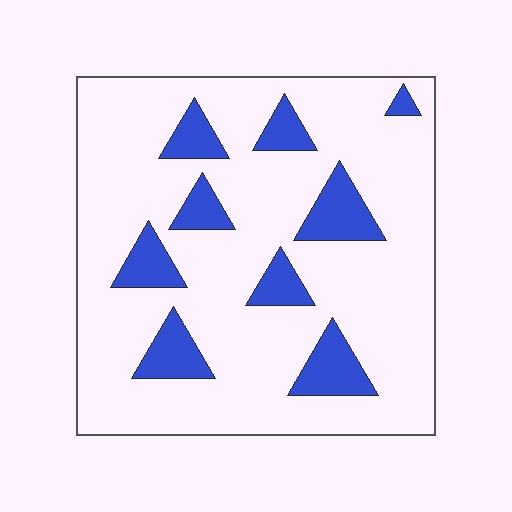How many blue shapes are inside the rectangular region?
9.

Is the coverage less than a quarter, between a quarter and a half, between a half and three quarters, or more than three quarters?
Less than a quarter.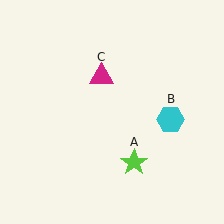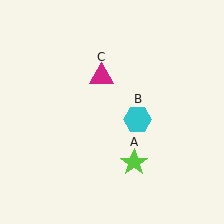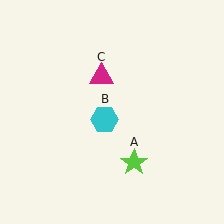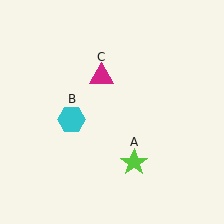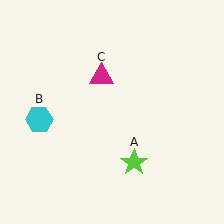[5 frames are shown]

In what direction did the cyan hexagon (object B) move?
The cyan hexagon (object B) moved left.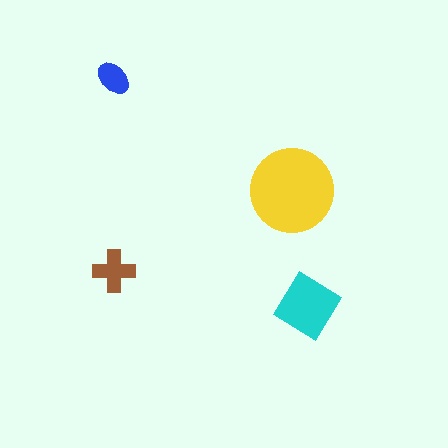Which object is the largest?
The yellow circle.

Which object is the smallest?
The blue ellipse.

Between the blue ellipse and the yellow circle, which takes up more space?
The yellow circle.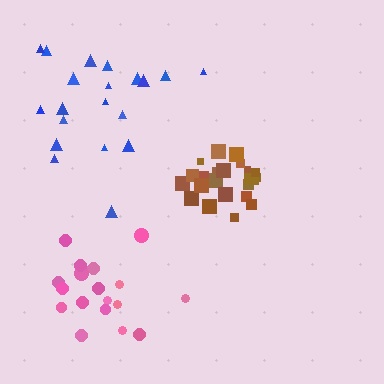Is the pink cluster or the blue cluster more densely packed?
Pink.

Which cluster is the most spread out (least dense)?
Blue.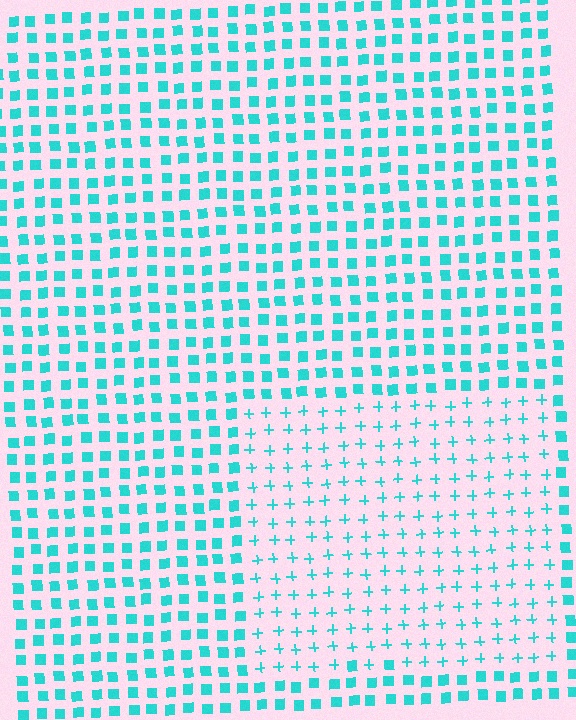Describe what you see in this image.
The image is filled with small cyan elements arranged in a uniform grid. A rectangle-shaped region contains plus signs, while the surrounding area contains squares. The boundary is defined purely by the change in element shape.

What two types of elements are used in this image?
The image uses plus signs inside the rectangle region and squares outside it.